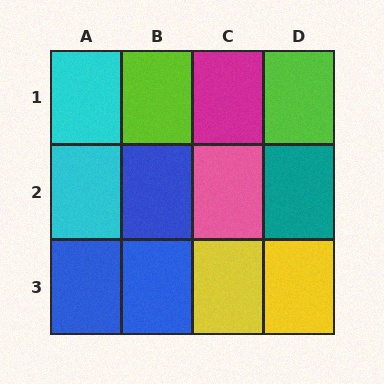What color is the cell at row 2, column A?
Cyan.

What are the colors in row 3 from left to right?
Blue, blue, yellow, yellow.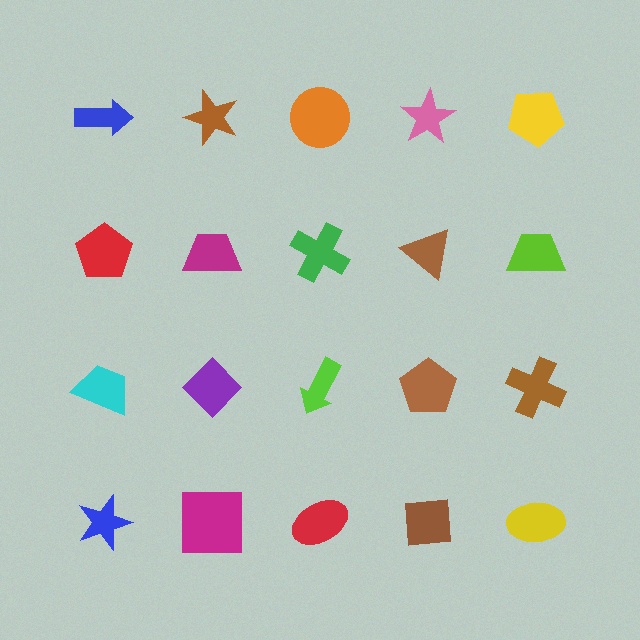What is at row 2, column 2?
A magenta trapezoid.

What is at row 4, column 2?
A magenta square.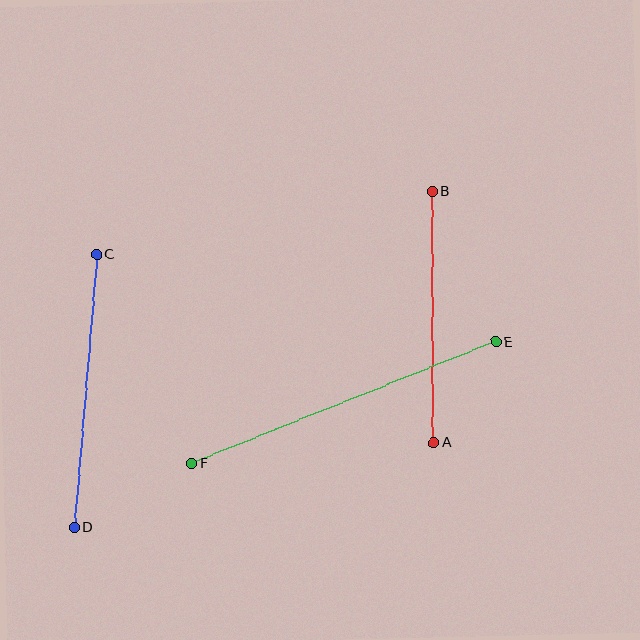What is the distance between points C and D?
The distance is approximately 274 pixels.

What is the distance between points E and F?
The distance is approximately 327 pixels.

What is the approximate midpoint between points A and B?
The midpoint is at approximately (433, 317) pixels.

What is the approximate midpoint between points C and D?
The midpoint is at approximately (85, 391) pixels.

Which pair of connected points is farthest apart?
Points E and F are farthest apart.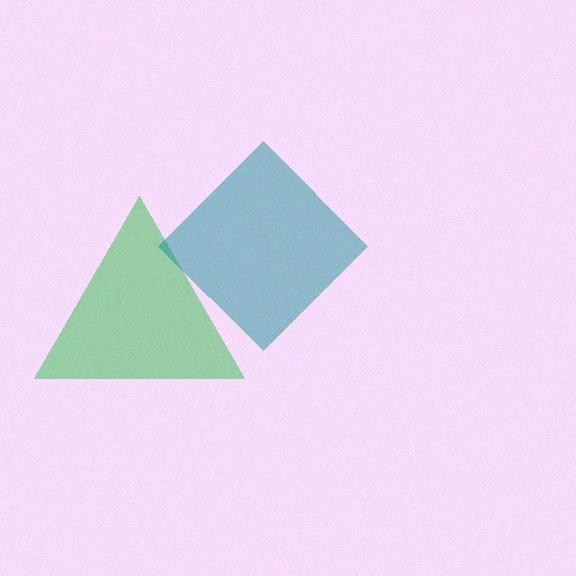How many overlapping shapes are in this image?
There are 2 overlapping shapes in the image.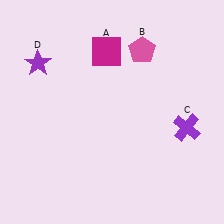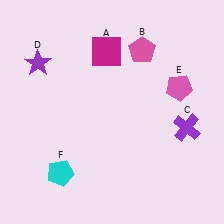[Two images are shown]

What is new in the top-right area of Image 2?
A pink pentagon (E) was added in the top-right area of Image 2.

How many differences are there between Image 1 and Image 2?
There are 2 differences between the two images.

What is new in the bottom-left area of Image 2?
A cyan pentagon (F) was added in the bottom-left area of Image 2.